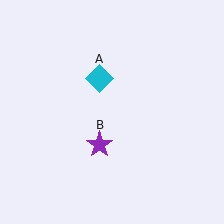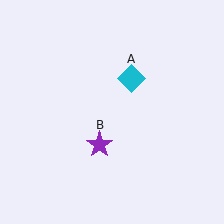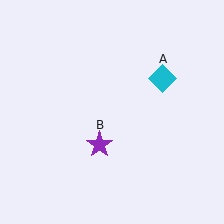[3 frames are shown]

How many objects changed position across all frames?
1 object changed position: cyan diamond (object A).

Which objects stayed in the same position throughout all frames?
Purple star (object B) remained stationary.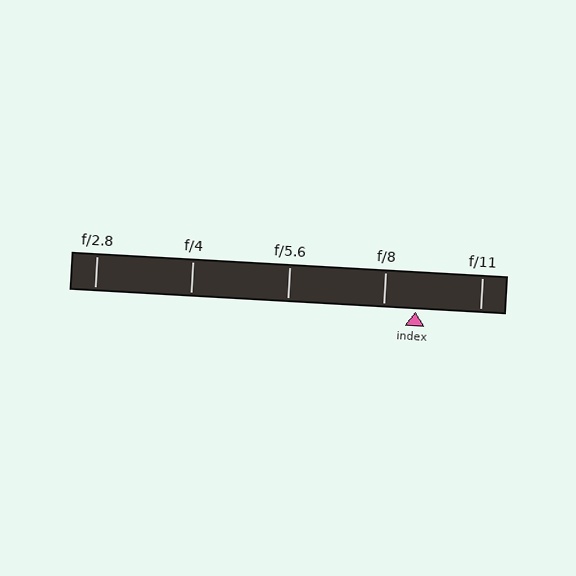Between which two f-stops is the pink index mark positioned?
The index mark is between f/8 and f/11.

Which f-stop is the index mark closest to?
The index mark is closest to f/8.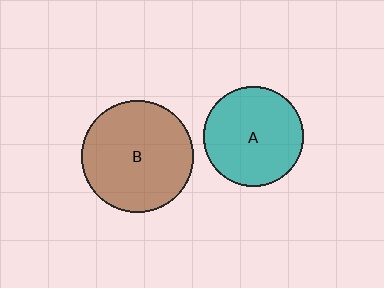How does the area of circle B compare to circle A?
Approximately 1.2 times.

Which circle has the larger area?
Circle B (brown).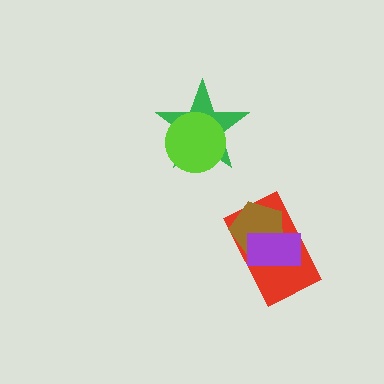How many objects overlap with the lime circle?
1 object overlaps with the lime circle.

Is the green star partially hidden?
Yes, it is partially covered by another shape.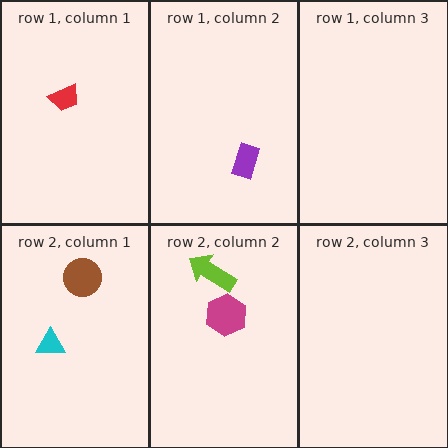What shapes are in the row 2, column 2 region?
The magenta hexagon, the lime arrow.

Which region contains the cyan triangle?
The row 2, column 1 region.